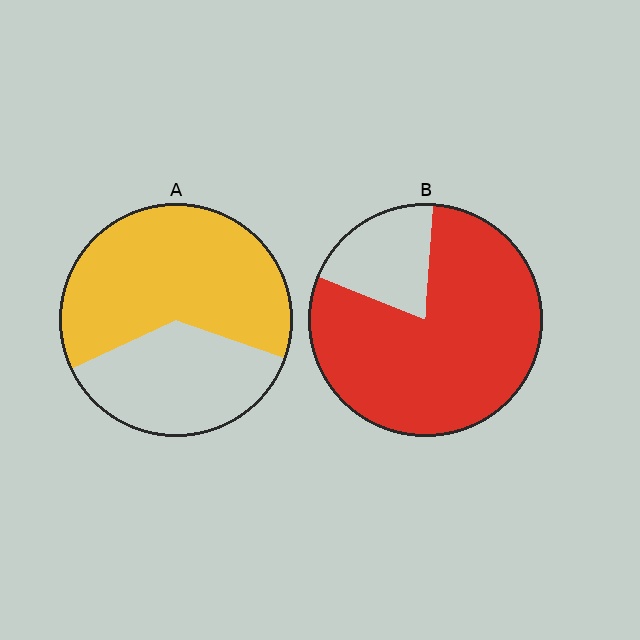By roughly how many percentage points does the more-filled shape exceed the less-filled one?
By roughly 20 percentage points (B over A).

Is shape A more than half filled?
Yes.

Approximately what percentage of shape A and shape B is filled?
A is approximately 60% and B is approximately 80%.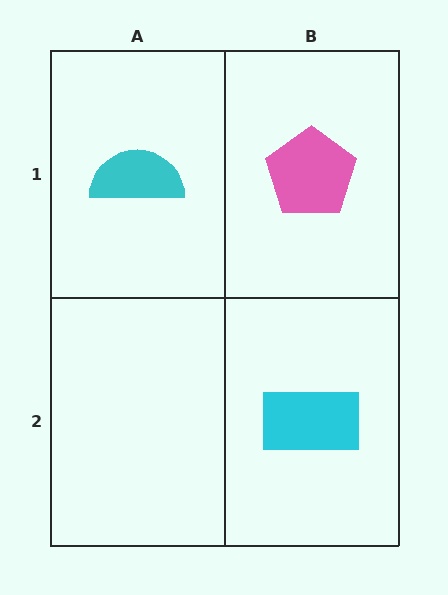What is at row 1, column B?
A pink pentagon.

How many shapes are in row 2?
1 shape.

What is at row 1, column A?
A cyan semicircle.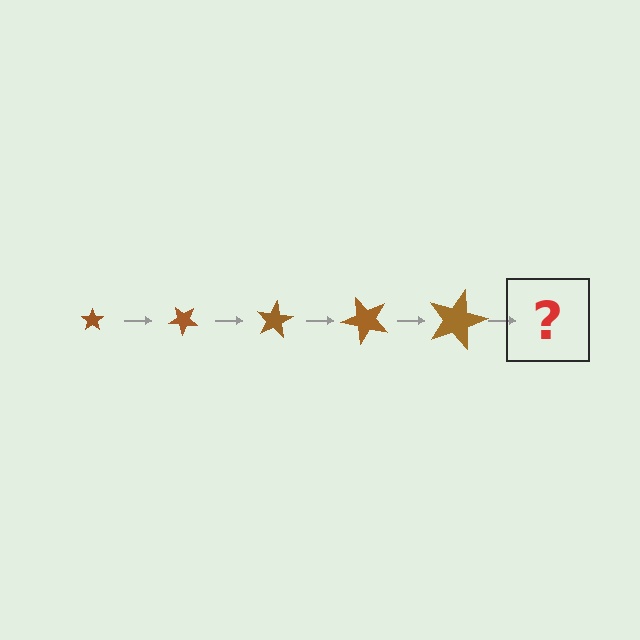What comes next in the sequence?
The next element should be a star, larger than the previous one and rotated 200 degrees from the start.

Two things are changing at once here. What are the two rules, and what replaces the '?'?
The two rules are that the star grows larger each step and it rotates 40 degrees each step. The '?' should be a star, larger than the previous one and rotated 200 degrees from the start.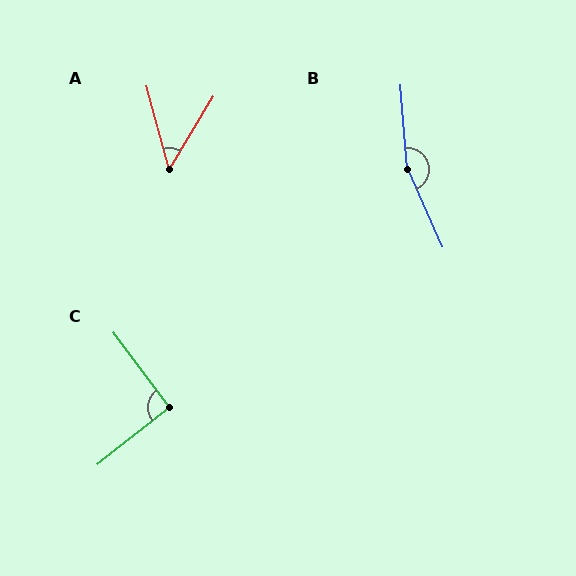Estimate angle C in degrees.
Approximately 92 degrees.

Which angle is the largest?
B, at approximately 160 degrees.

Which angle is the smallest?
A, at approximately 46 degrees.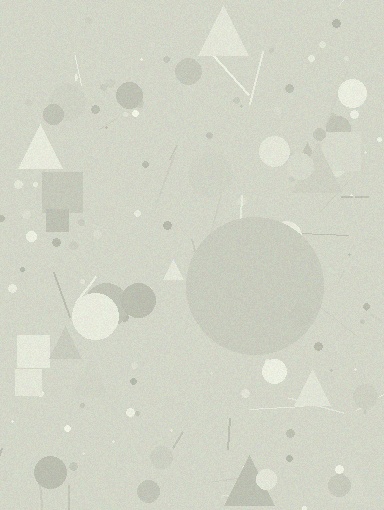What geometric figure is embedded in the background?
A circle is embedded in the background.